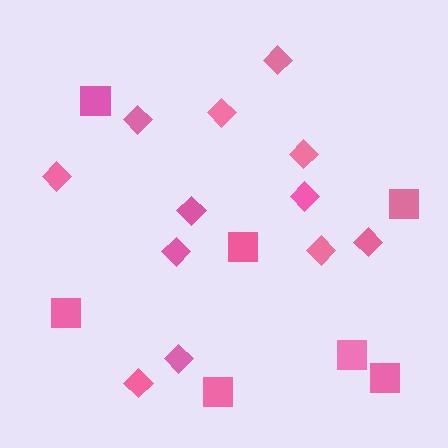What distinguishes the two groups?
There are 2 groups: one group of squares (7) and one group of diamonds (12).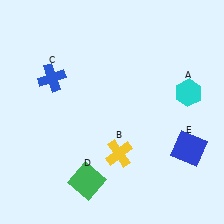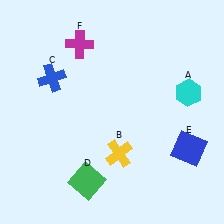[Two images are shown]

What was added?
A magenta cross (F) was added in Image 2.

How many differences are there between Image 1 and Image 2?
There is 1 difference between the two images.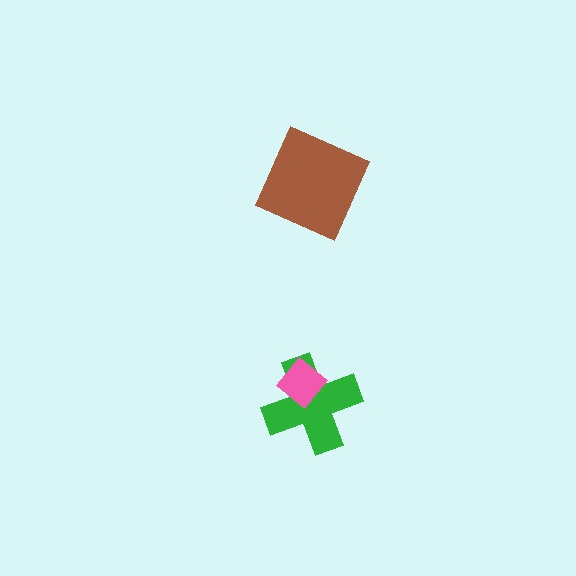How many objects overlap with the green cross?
1 object overlaps with the green cross.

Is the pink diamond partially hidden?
No, no other shape covers it.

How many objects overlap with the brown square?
0 objects overlap with the brown square.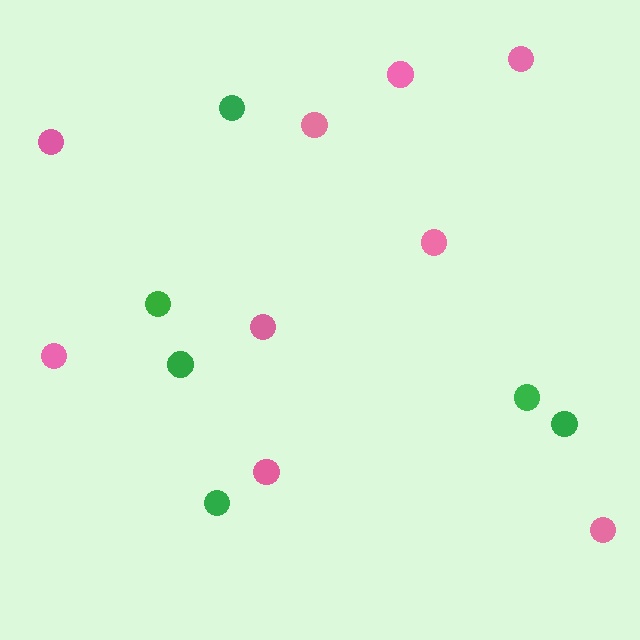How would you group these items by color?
There are 2 groups: one group of pink circles (9) and one group of green circles (6).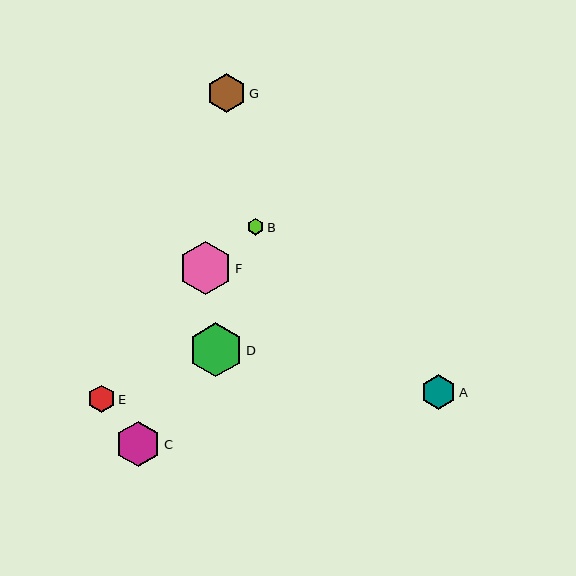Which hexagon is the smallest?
Hexagon B is the smallest with a size of approximately 17 pixels.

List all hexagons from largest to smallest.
From largest to smallest: D, F, C, G, A, E, B.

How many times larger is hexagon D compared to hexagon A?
Hexagon D is approximately 1.5 times the size of hexagon A.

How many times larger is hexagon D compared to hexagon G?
Hexagon D is approximately 1.4 times the size of hexagon G.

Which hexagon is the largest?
Hexagon D is the largest with a size of approximately 54 pixels.